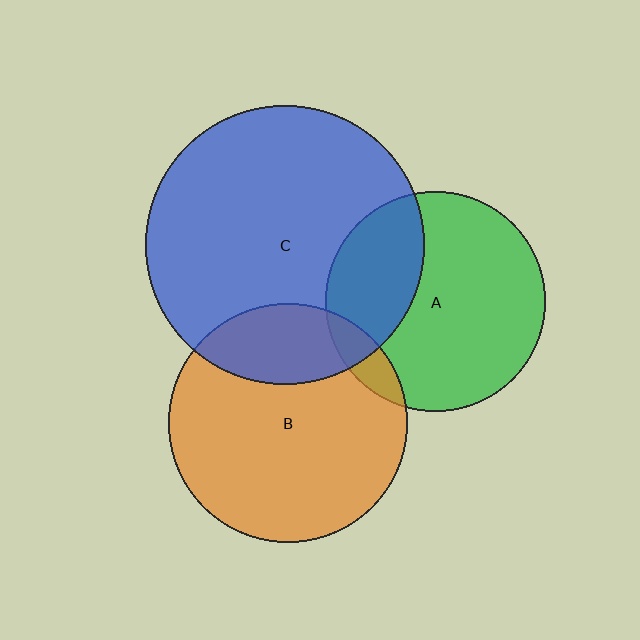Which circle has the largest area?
Circle C (blue).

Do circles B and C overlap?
Yes.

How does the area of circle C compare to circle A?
Approximately 1.6 times.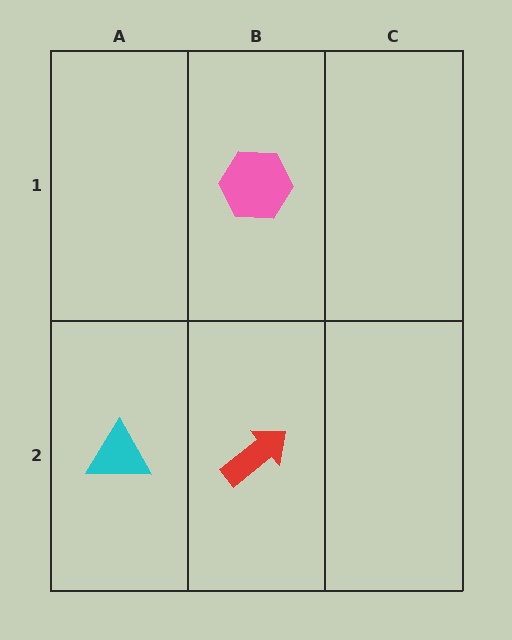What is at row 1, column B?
A pink hexagon.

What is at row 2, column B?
A red arrow.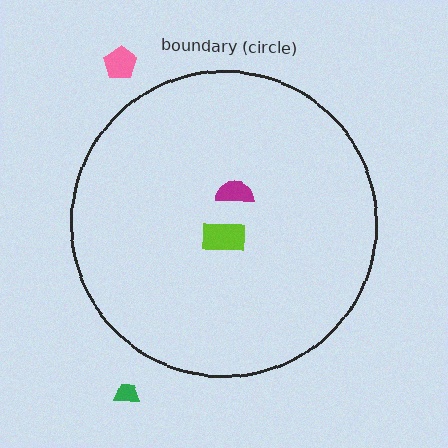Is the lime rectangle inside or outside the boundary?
Inside.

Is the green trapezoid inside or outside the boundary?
Outside.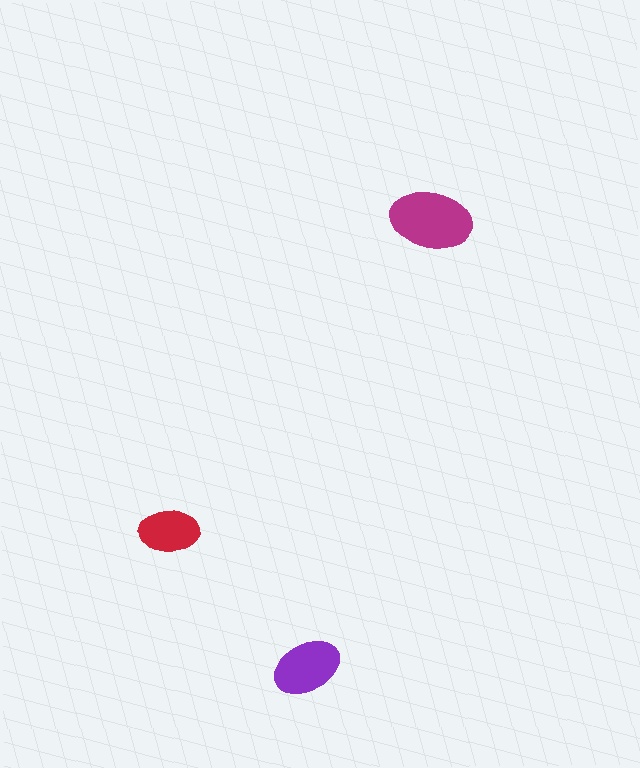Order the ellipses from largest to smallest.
the magenta one, the purple one, the red one.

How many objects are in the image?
There are 3 objects in the image.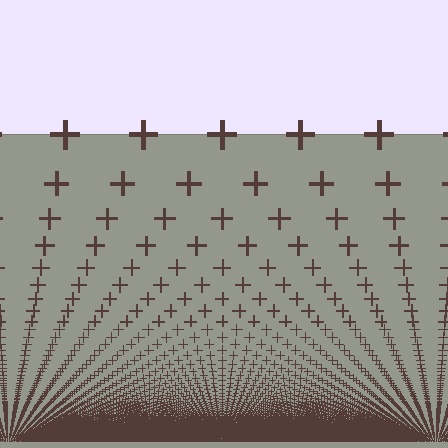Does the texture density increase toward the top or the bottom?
Density increases toward the bottom.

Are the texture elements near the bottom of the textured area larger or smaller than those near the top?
Smaller. The gradient is inverted — elements near the bottom are smaller and denser.